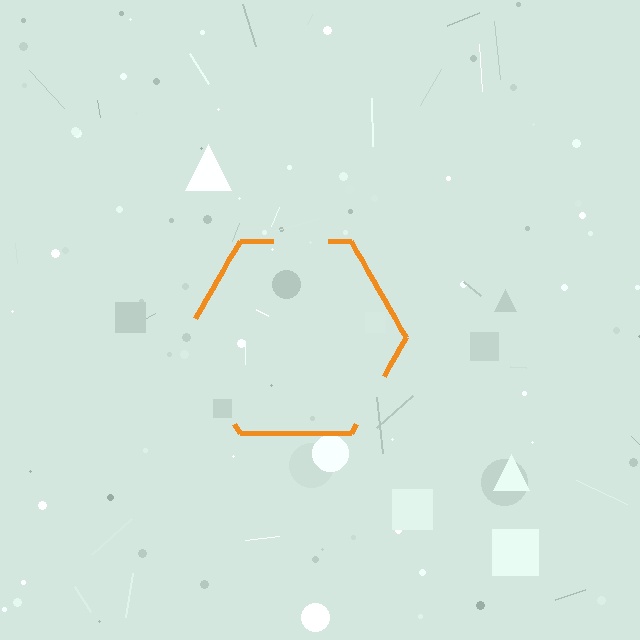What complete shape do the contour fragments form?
The contour fragments form a hexagon.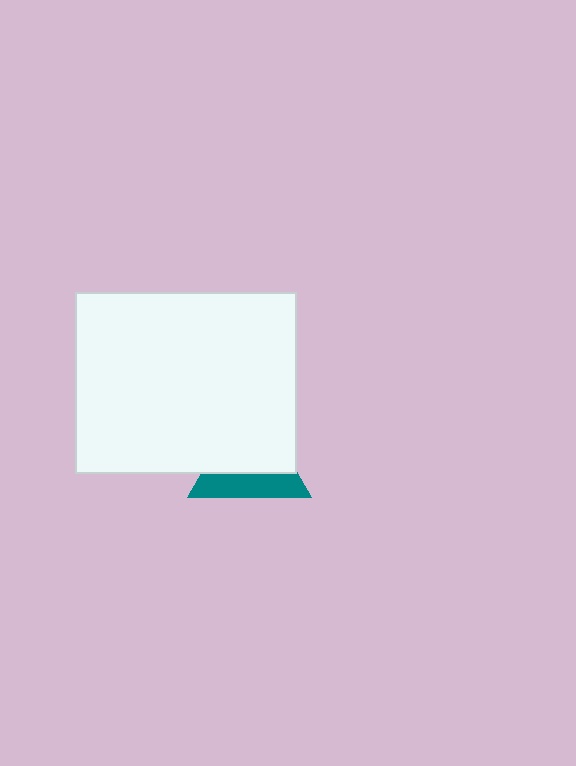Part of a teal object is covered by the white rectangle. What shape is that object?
It is a triangle.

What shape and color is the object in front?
The object in front is a white rectangle.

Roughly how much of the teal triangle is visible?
A small part of it is visible (roughly 40%).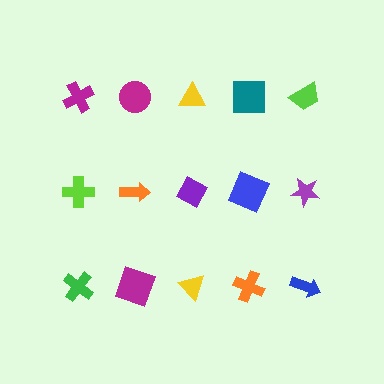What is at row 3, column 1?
A green cross.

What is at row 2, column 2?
An orange arrow.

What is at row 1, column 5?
A lime trapezoid.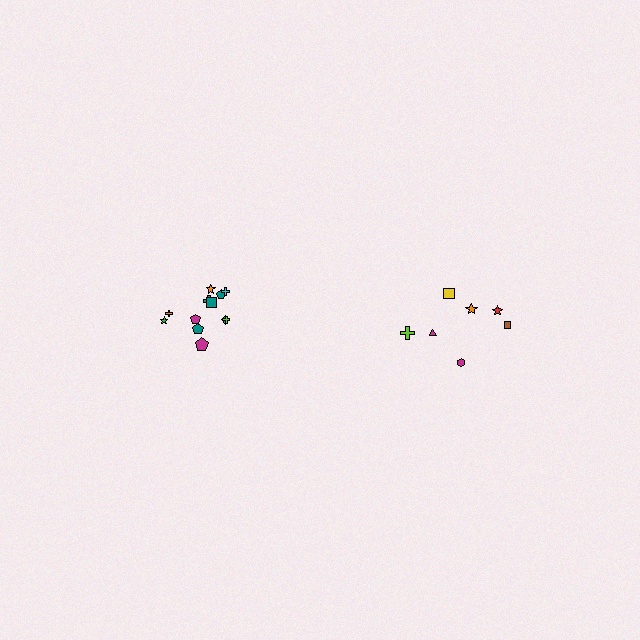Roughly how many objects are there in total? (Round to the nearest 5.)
Roughly 20 objects in total.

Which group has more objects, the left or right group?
The left group.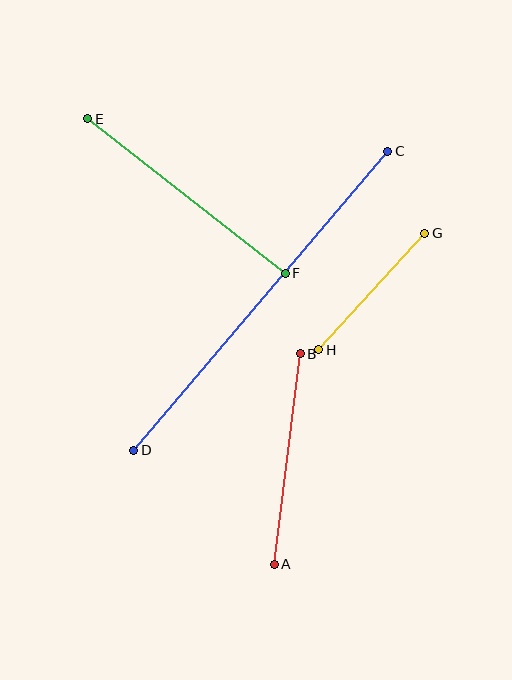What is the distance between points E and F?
The distance is approximately 251 pixels.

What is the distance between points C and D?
The distance is approximately 392 pixels.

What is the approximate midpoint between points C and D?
The midpoint is at approximately (261, 301) pixels.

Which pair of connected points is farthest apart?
Points C and D are farthest apart.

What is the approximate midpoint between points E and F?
The midpoint is at approximately (187, 196) pixels.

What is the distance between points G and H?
The distance is approximately 157 pixels.